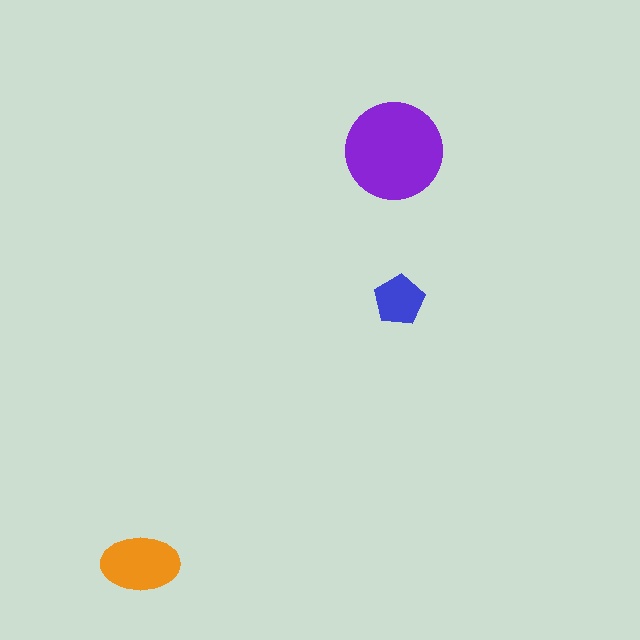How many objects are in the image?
There are 3 objects in the image.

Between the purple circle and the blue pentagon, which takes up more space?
The purple circle.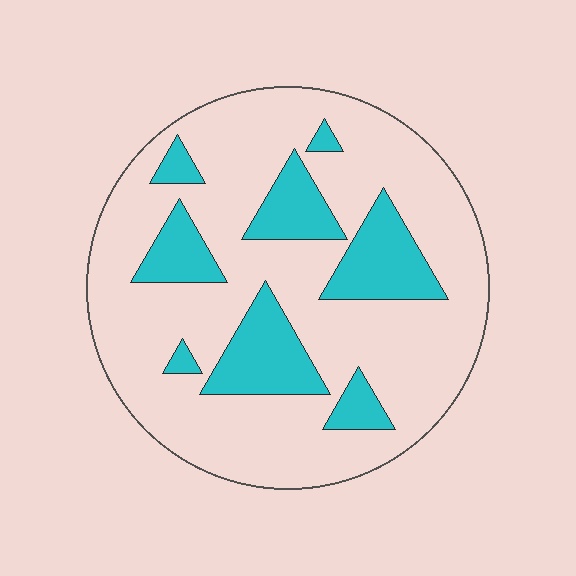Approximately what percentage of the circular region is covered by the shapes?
Approximately 25%.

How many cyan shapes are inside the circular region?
8.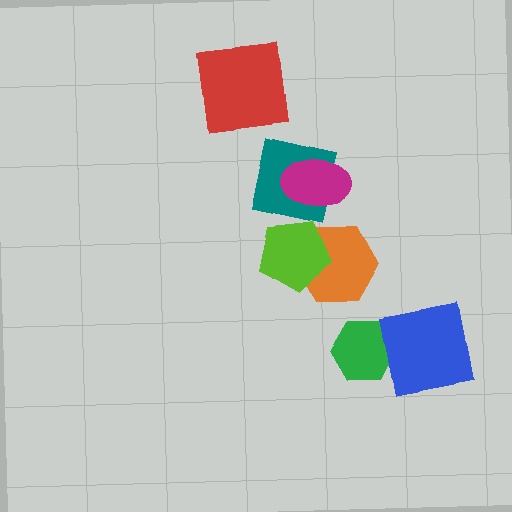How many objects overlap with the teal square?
1 object overlaps with the teal square.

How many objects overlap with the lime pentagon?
1 object overlaps with the lime pentagon.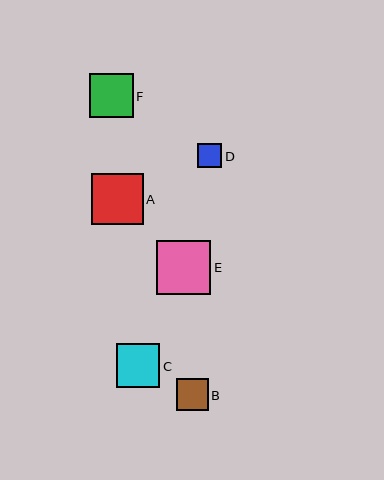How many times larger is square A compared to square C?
Square A is approximately 1.2 times the size of square C.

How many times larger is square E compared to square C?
Square E is approximately 1.2 times the size of square C.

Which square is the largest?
Square E is the largest with a size of approximately 54 pixels.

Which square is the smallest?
Square D is the smallest with a size of approximately 25 pixels.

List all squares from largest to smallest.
From largest to smallest: E, A, F, C, B, D.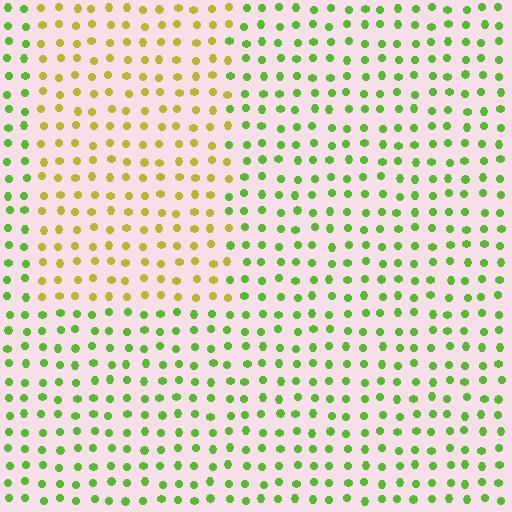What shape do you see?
I see a rectangle.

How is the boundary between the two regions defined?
The boundary is defined purely by a slight shift in hue (about 44 degrees). Spacing, size, and orientation are identical on both sides.